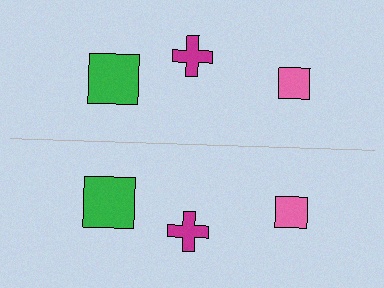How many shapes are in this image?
There are 6 shapes in this image.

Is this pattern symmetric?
Yes, this pattern has bilateral (reflection) symmetry.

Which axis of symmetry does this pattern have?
The pattern has a horizontal axis of symmetry running through the center of the image.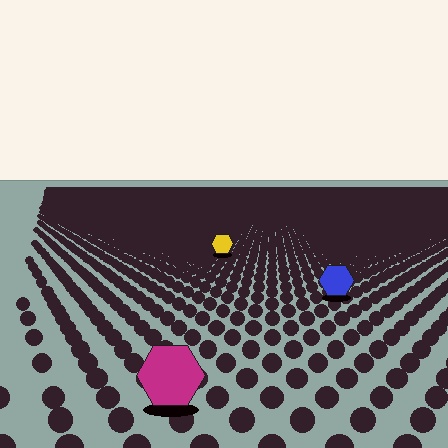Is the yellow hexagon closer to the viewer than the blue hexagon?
No. The blue hexagon is closer — you can tell from the texture gradient: the ground texture is coarser near it.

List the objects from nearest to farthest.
From nearest to farthest: the magenta hexagon, the blue hexagon, the yellow hexagon.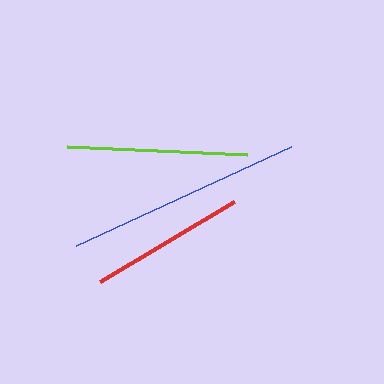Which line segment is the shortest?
The red line is the shortest at approximately 156 pixels.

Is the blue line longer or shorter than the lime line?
The blue line is longer than the lime line.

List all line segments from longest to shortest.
From longest to shortest: blue, lime, red.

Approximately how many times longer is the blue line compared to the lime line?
The blue line is approximately 1.3 times the length of the lime line.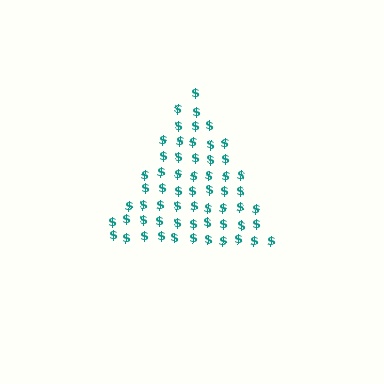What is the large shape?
The large shape is a triangle.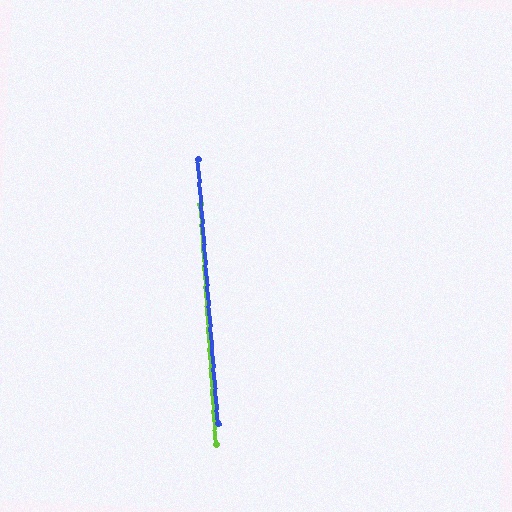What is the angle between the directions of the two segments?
Approximately 1 degree.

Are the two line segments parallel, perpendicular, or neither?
Parallel — their directions differ by only 0.8°.